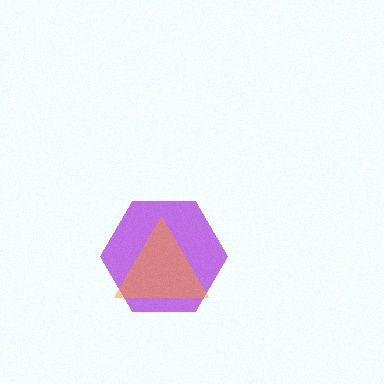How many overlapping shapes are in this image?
There are 2 overlapping shapes in the image.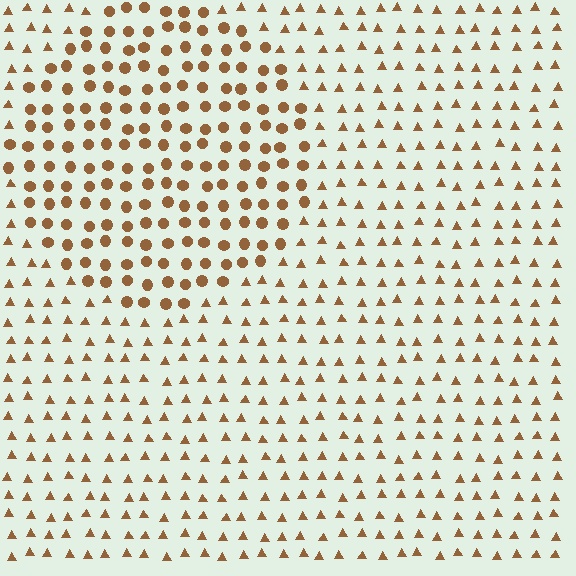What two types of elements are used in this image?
The image uses circles inside the circle region and triangles outside it.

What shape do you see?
I see a circle.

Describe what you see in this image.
The image is filled with small brown elements arranged in a uniform grid. A circle-shaped region contains circles, while the surrounding area contains triangles. The boundary is defined purely by the change in element shape.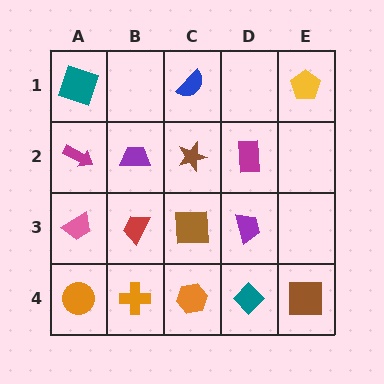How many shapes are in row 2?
4 shapes.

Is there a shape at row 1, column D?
No, that cell is empty.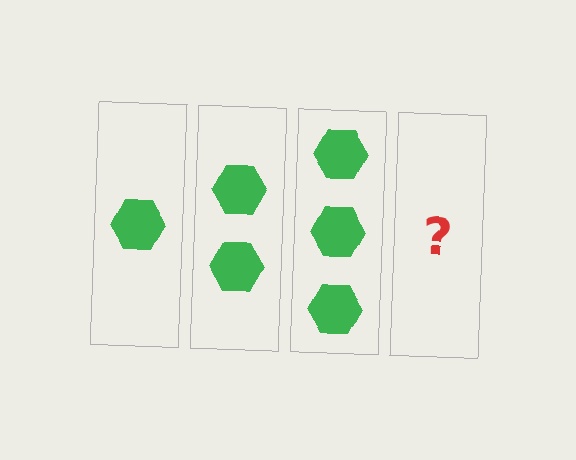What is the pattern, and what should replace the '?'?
The pattern is that each step adds one more hexagon. The '?' should be 4 hexagons.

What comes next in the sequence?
The next element should be 4 hexagons.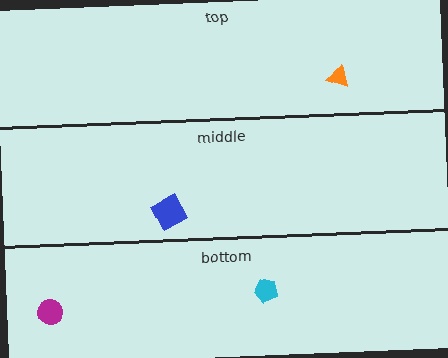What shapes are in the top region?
The orange triangle.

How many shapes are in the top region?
1.